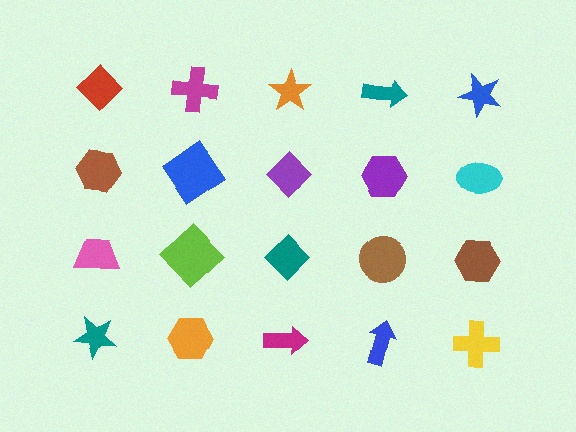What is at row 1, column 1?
A red diamond.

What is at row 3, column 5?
A brown hexagon.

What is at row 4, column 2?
An orange hexagon.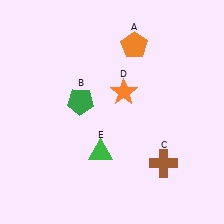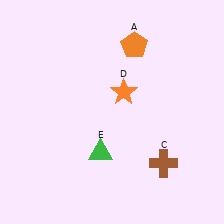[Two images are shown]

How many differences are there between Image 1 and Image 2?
There is 1 difference between the two images.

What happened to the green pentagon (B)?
The green pentagon (B) was removed in Image 2. It was in the top-left area of Image 1.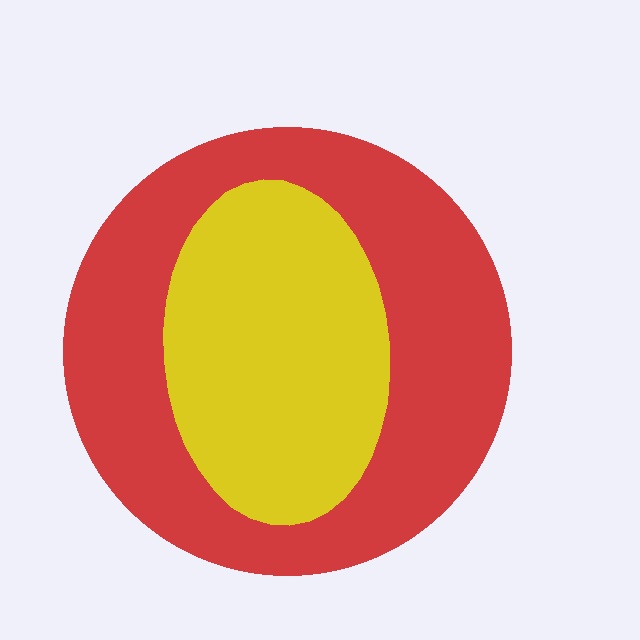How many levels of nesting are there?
2.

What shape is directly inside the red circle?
The yellow ellipse.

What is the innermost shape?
The yellow ellipse.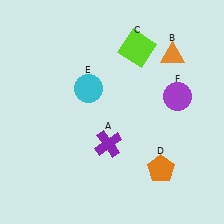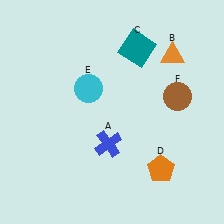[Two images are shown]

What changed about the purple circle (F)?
In Image 1, F is purple. In Image 2, it changed to brown.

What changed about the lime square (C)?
In Image 1, C is lime. In Image 2, it changed to teal.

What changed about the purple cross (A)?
In Image 1, A is purple. In Image 2, it changed to blue.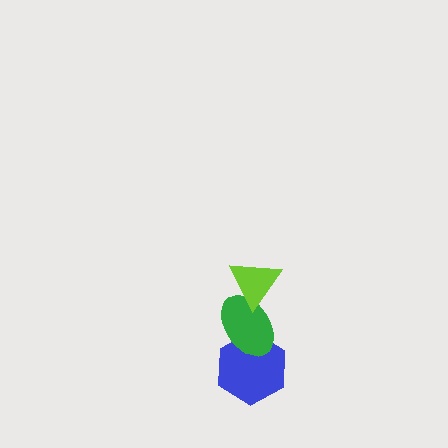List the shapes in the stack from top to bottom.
From top to bottom: the lime triangle, the green ellipse, the blue hexagon.